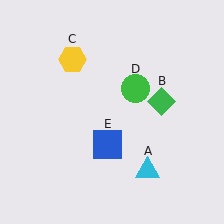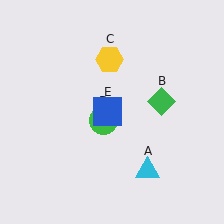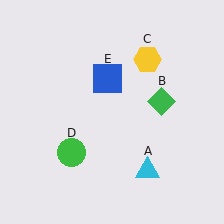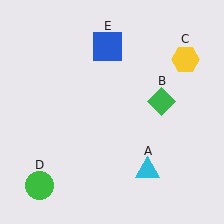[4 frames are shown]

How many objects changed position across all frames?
3 objects changed position: yellow hexagon (object C), green circle (object D), blue square (object E).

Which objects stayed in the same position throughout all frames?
Cyan triangle (object A) and green diamond (object B) remained stationary.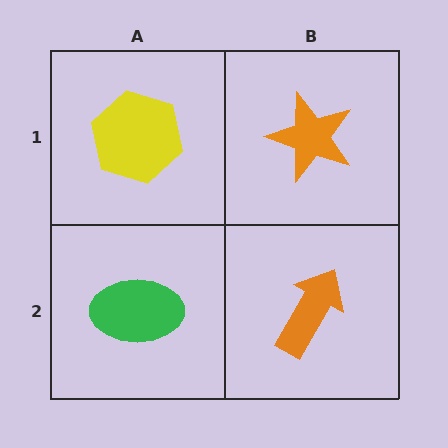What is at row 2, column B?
An orange arrow.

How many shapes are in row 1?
2 shapes.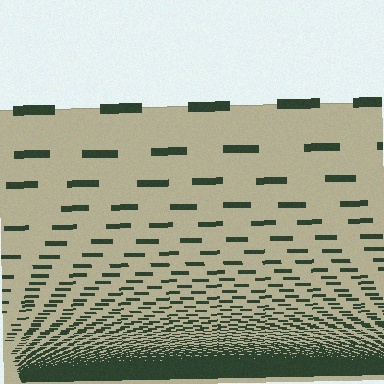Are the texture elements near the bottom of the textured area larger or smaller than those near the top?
Smaller. The gradient is inverted — elements near the bottom are smaller and denser.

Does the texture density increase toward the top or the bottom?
Density increases toward the bottom.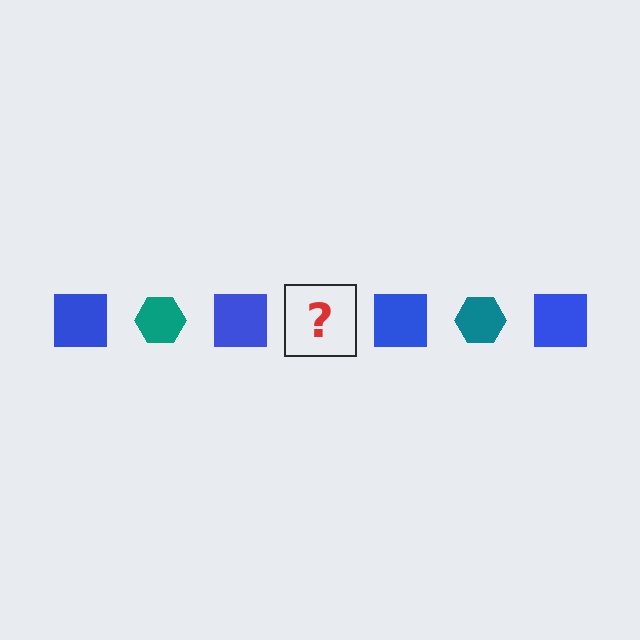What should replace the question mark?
The question mark should be replaced with a teal hexagon.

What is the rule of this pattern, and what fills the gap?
The rule is that the pattern alternates between blue square and teal hexagon. The gap should be filled with a teal hexagon.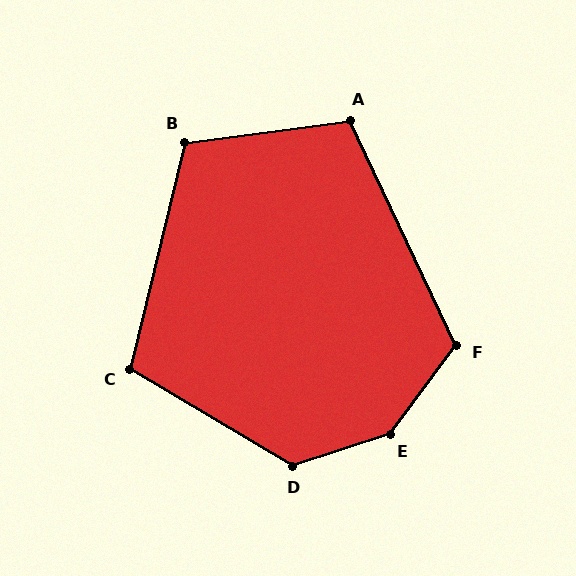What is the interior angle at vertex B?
Approximately 111 degrees (obtuse).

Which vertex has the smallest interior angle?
C, at approximately 107 degrees.